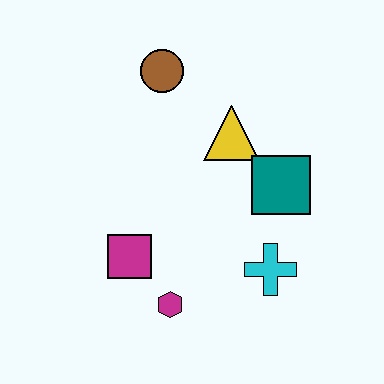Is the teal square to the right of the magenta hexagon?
Yes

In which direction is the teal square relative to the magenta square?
The teal square is to the right of the magenta square.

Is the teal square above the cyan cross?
Yes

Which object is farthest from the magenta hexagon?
The brown circle is farthest from the magenta hexagon.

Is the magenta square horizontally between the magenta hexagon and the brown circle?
No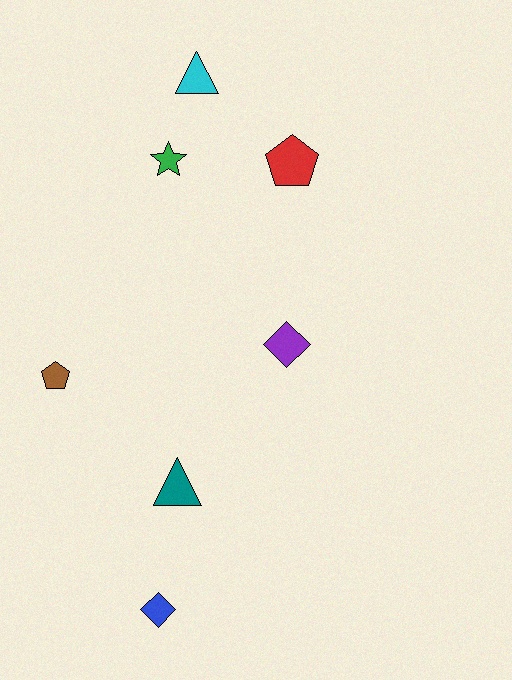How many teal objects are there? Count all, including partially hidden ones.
There is 1 teal object.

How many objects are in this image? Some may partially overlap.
There are 7 objects.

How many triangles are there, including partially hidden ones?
There are 2 triangles.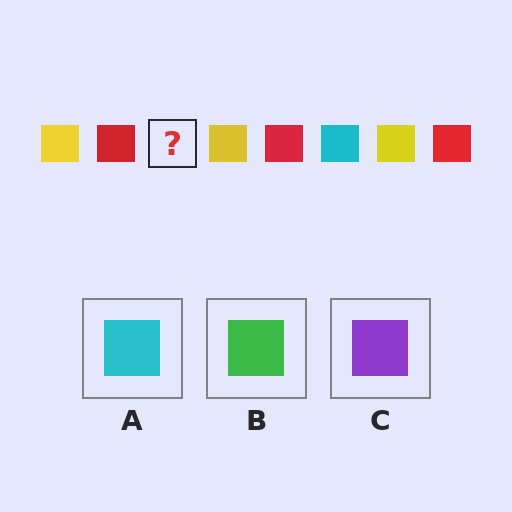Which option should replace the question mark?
Option A.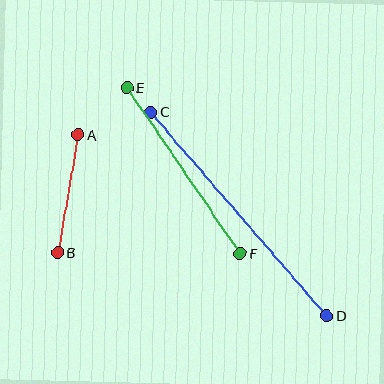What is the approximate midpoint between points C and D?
The midpoint is at approximately (239, 214) pixels.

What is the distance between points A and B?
The distance is approximately 119 pixels.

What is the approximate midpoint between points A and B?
The midpoint is at approximately (68, 193) pixels.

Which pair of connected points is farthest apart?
Points C and D are farthest apart.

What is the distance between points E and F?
The distance is approximately 201 pixels.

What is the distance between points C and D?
The distance is approximately 269 pixels.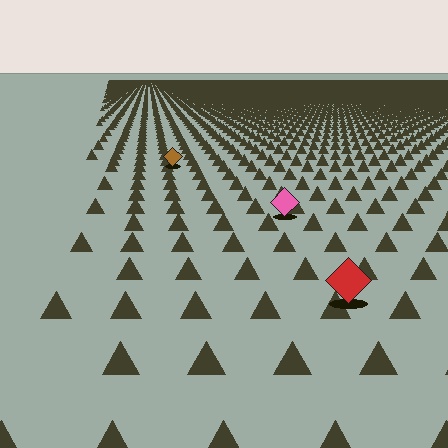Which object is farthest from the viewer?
The brown diamond is farthest from the viewer. It appears smaller and the ground texture around it is denser.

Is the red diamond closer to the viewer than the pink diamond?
Yes. The red diamond is closer — you can tell from the texture gradient: the ground texture is coarser near it.